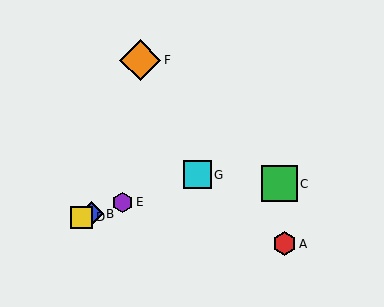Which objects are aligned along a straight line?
Objects B, D, E, G are aligned along a straight line.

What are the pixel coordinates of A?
Object A is at (284, 244).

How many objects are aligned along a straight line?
4 objects (B, D, E, G) are aligned along a straight line.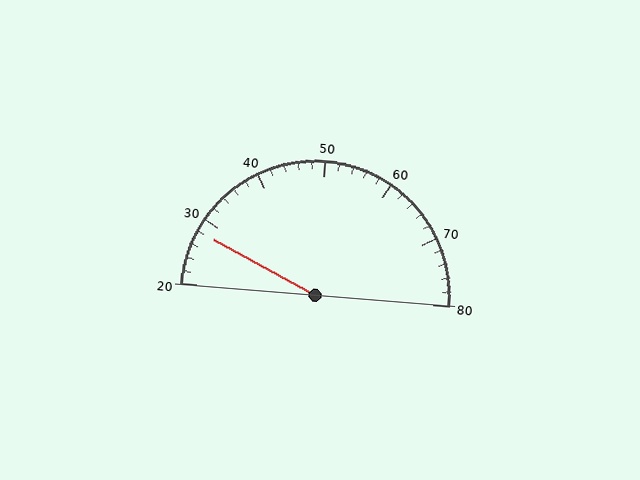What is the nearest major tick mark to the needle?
The nearest major tick mark is 30.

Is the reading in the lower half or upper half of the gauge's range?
The reading is in the lower half of the range (20 to 80).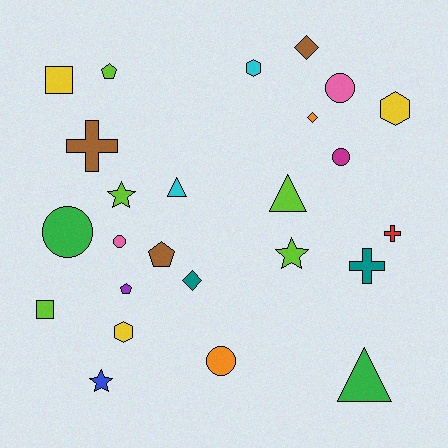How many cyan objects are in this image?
There are 2 cyan objects.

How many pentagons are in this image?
There are 3 pentagons.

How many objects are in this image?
There are 25 objects.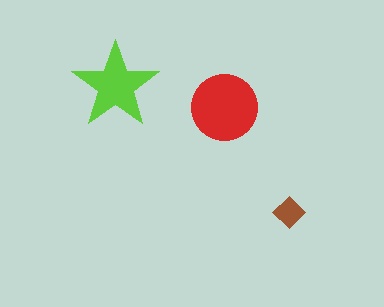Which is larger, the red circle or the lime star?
The red circle.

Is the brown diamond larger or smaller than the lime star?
Smaller.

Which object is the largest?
The red circle.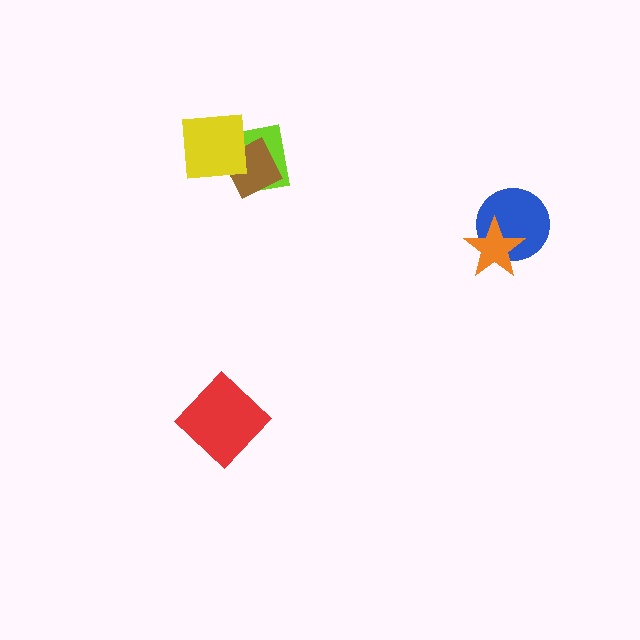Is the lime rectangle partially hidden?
Yes, it is partially covered by another shape.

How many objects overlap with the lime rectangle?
2 objects overlap with the lime rectangle.